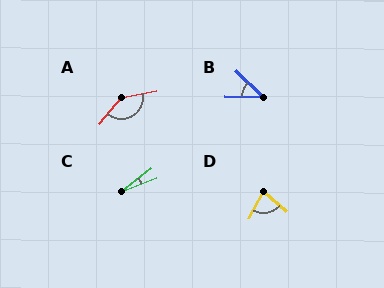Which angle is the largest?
A, at approximately 140 degrees.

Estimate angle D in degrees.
Approximately 77 degrees.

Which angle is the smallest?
C, at approximately 18 degrees.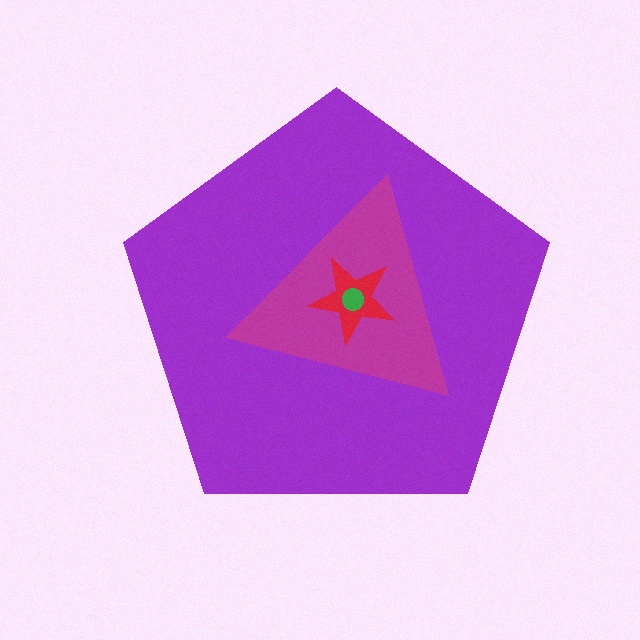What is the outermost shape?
The purple pentagon.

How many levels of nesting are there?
4.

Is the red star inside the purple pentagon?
Yes.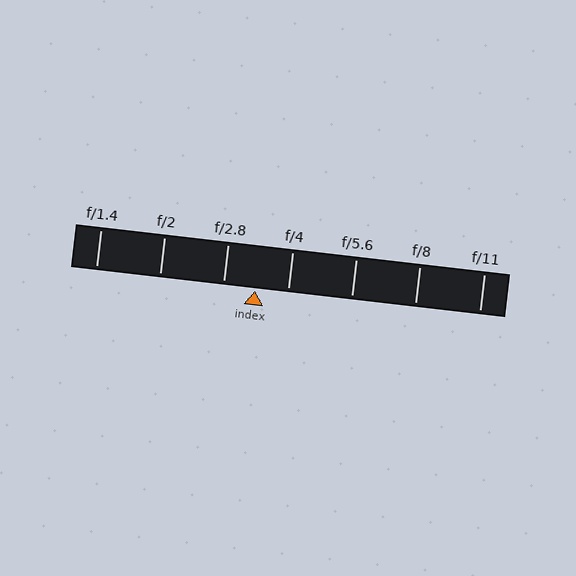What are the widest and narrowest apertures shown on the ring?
The widest aperture shown is f/1.4 and the narrowest is f/11.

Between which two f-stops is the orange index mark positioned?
The index mark is between f/2.8 and f/4.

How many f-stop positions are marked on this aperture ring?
There are 7 f-stop positions marked.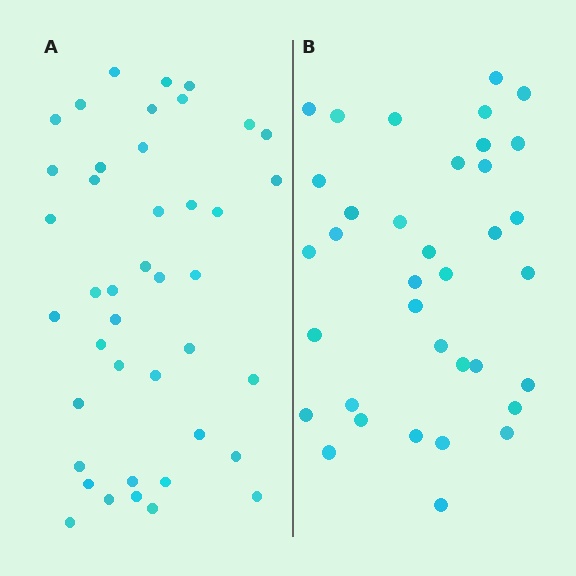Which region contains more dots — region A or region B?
Region A (the left region) has more dots.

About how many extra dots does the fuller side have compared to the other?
Region A has about 6 more dots than region B.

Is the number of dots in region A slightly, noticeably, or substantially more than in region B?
Region A has only slightly more — the two regions are fairly close. The ratio is roughly 1.2 to 1.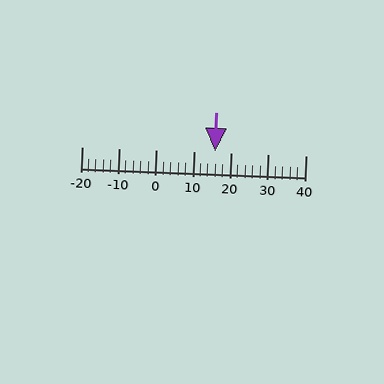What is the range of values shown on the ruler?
The ruler shows values from -20 to 40.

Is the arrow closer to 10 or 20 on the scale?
The arrow is closer to 20.